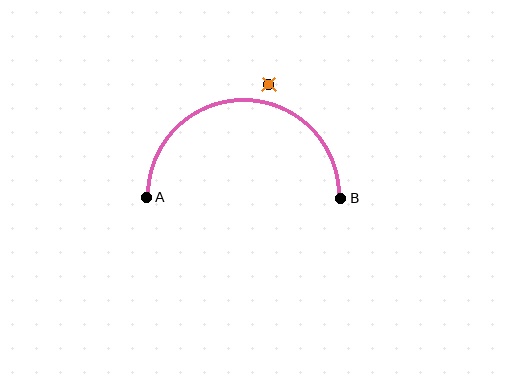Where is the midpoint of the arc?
The arc midpoint is the point on the curve farthest from the straight line joining A and B. It sits above that line.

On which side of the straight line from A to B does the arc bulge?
The arc bulges above the straight line connecting A and B.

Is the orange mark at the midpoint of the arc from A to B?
No — the orange mark does not lie on the arc at all. It sits slightly outside the curve.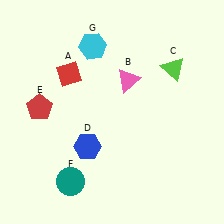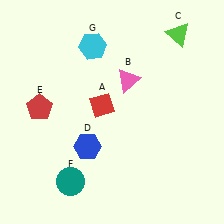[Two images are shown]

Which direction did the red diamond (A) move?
The red diamond (A) moved right.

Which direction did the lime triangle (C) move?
The lime triangle (C) moved up.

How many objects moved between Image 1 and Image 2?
2 objects moved between the two images.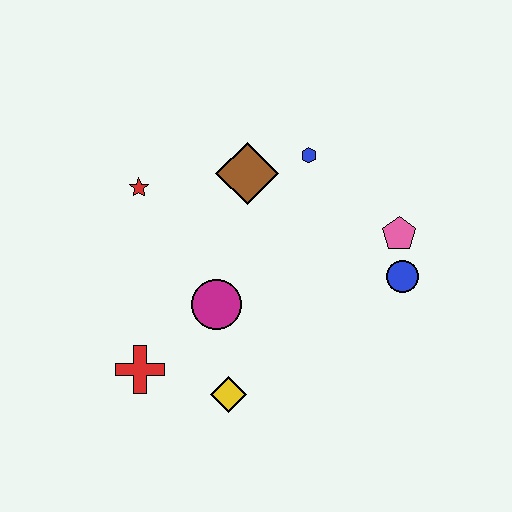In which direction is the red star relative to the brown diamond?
The red star is to the left of the brown diamond.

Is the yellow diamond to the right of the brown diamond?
No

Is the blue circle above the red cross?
Yes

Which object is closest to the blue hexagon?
The brown diamond is closest to the blue hexagon.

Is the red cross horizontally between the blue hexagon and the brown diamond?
No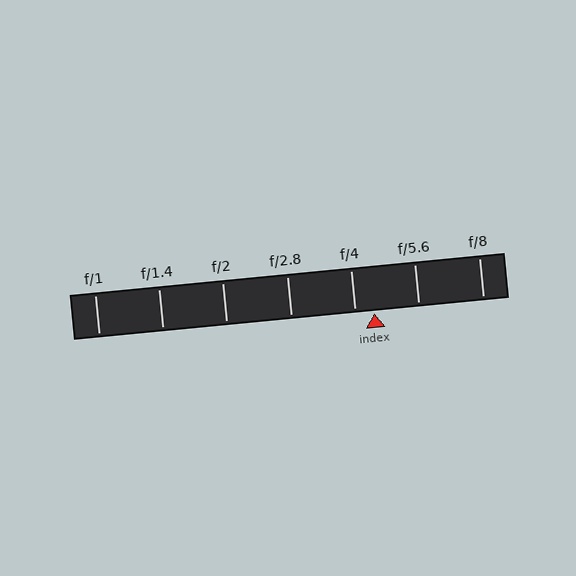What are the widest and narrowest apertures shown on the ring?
The widest aperture shown is f/1 and the narrowest is f/8.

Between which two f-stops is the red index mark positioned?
The index mark is between f/4 and f/5.6.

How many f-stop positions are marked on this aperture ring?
There are 7 f-stop positions marked.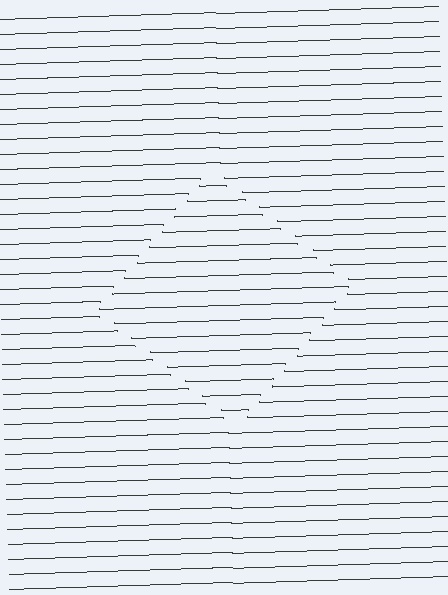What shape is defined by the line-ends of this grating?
An illusory square. The interior of the shape contains the same grating, shifted by half a period — the contour is defined by the phase discontinuity where line-ends from the inner and outer gratings abut.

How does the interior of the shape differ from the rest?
The interior of the shape contains the same grating, shifted by half a period — the contour is defined by the phase discontinuity where line-ends from the inner and outer gratings abut.